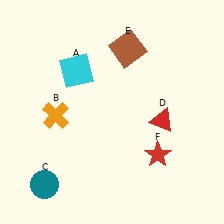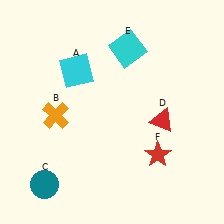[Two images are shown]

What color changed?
The square (E) changed from brown in Image 1 to cyan in Image 2.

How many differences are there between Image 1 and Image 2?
There is 1 difference between the two images.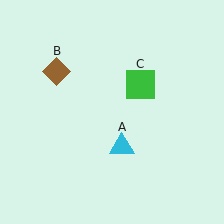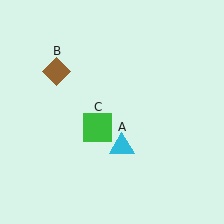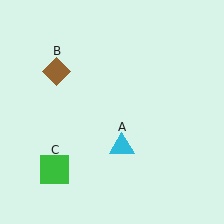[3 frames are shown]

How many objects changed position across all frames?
1 object changed position: green square (object C).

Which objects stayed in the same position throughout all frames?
Cyan triangle (object A) and brown diamond (object B) remained stationary.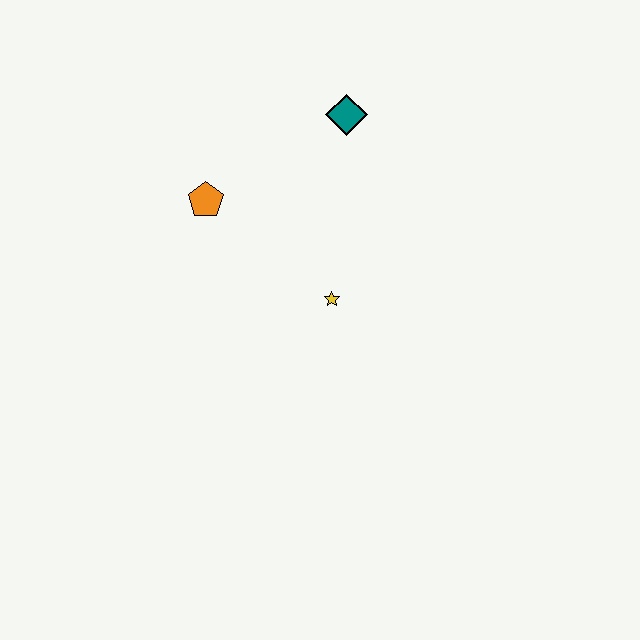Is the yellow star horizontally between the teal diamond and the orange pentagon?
Yes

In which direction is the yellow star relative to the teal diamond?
The yellow star is below the teal diamond.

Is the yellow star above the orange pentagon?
No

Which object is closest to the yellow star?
The orange pentagon is closest to the yellow star.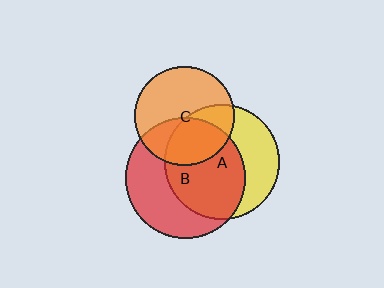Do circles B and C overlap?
Yes.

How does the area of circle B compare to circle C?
Approximately 1.4 times.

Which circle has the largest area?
Circle B (red).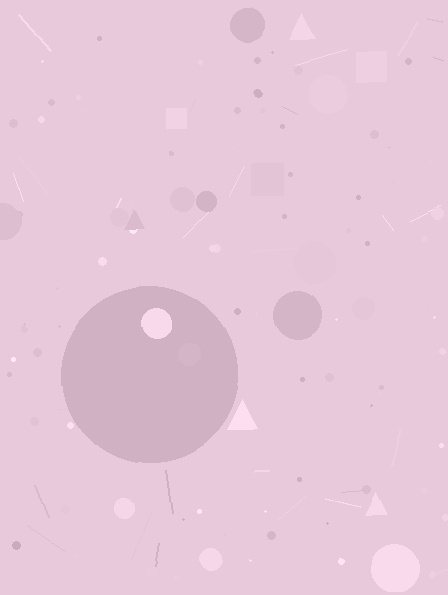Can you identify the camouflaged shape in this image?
The camouflaged shape is a circle.